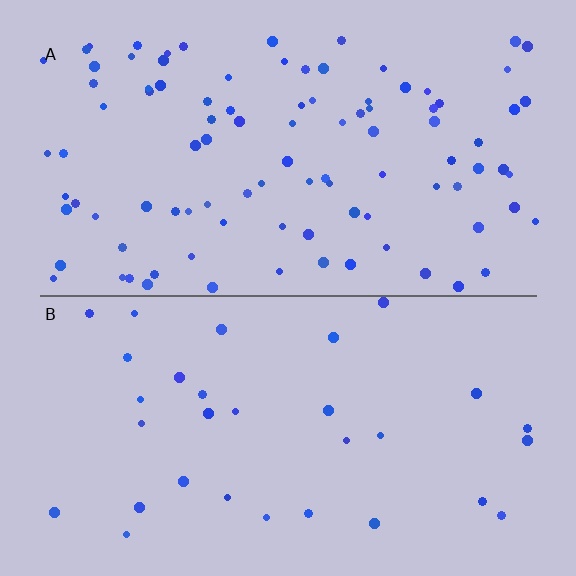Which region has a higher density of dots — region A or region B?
A (the top).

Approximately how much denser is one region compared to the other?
Approximately 3.1× — region A over region B.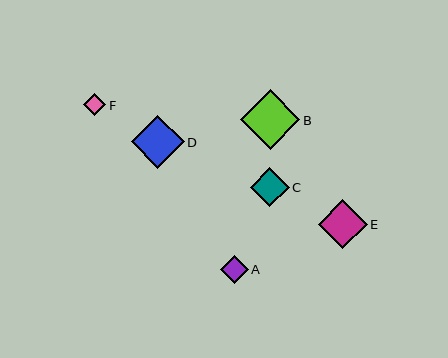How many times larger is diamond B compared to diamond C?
Diamond B is approximately 1.5 times the size of diamond C.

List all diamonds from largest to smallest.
From largest to smallest: B, D, E, C, A, F.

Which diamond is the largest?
Diamond B is the largest with a size of approximately 59 pixels.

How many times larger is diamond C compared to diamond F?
Diamond C is approximately 1.8 times the size of diamond F.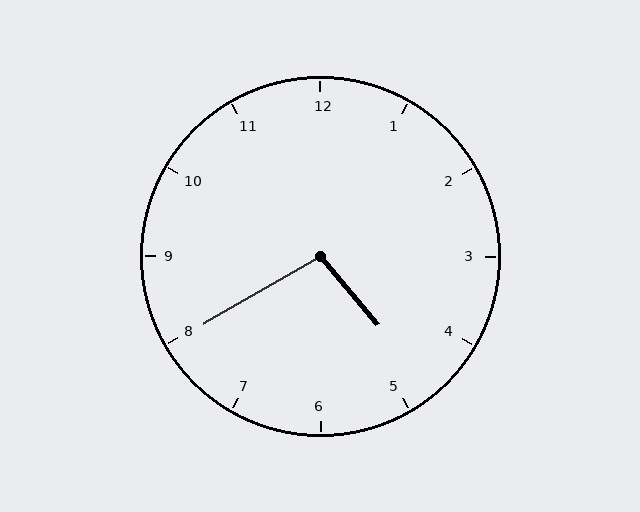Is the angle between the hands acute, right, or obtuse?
It is obtuse.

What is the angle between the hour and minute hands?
Approximately 100 degrees.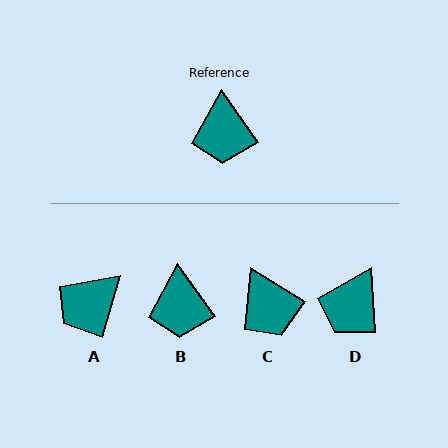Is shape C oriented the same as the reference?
No, it is off by about 23 degrees.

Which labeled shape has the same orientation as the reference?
B.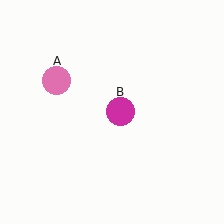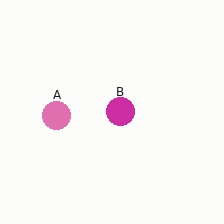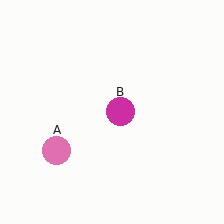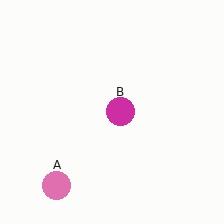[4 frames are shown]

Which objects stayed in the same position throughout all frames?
Magenta circle (object B) remained stationary.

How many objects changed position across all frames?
1 object changed position: pink circle (object A).